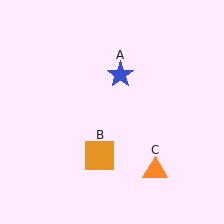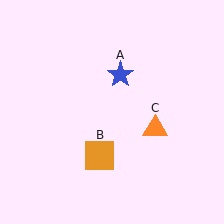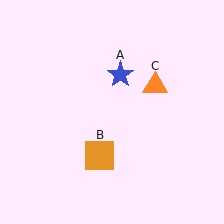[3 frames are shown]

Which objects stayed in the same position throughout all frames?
Blue star (object A) and orange square (object B) remained stationary.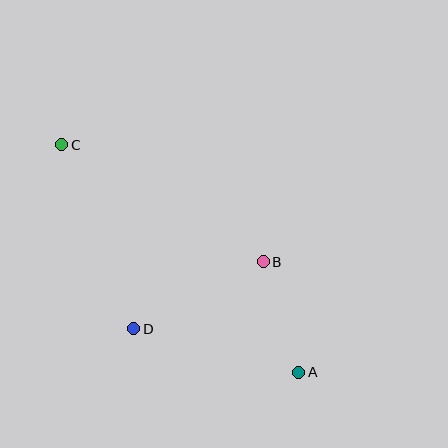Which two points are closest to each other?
Points A and B are closest to each other.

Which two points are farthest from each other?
Points A and C are farthest from each other.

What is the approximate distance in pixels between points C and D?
The distance between C and D is approximately 197 pixels.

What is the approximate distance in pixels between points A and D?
The distance between A and D is approximately 171 pixels.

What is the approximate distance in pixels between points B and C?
The distance between B and C is approximately 233 pixels.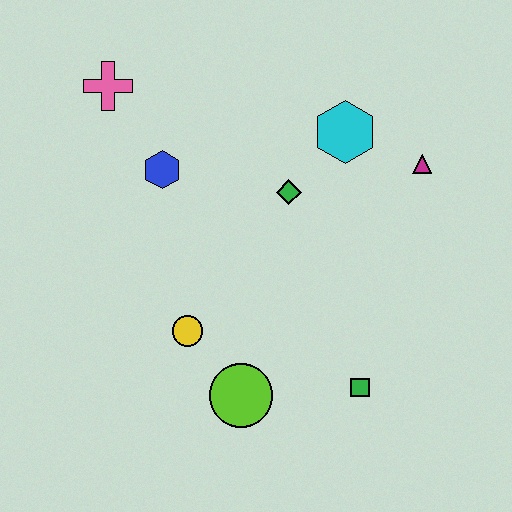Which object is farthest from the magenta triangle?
The pink cross is farthest from the magenta triangle.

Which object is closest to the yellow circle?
The lime circle is closest to the yellow circle.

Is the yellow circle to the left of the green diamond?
Yes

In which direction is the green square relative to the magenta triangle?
The green square is below the magenta triangle.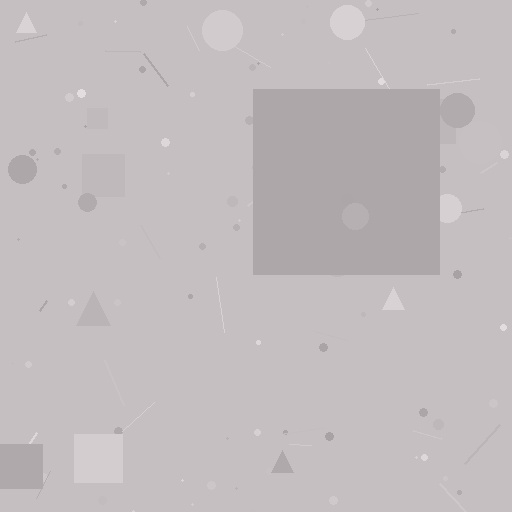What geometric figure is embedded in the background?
A square is embedded in the background.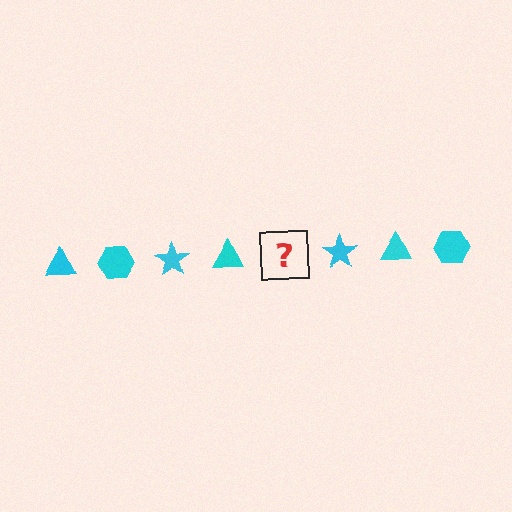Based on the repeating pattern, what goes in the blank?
The blank should be a cyan hexagon.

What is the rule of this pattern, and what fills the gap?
The rule is that the pattern cycles through triangle, hexagon, star shapes in cyan. The gap should be filled with a cyan hexagon.